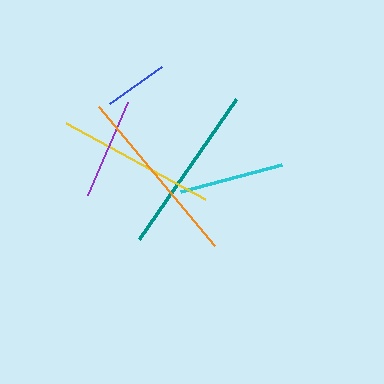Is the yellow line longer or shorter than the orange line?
The orange line is longer than the yellow line.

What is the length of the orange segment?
The orange segment is approximately 181 pixels long.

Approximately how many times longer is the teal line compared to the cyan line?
The teal line is approximately 1.6 times the length of the cyan line.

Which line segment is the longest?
The orange line is the longest at approximately 181 pixels.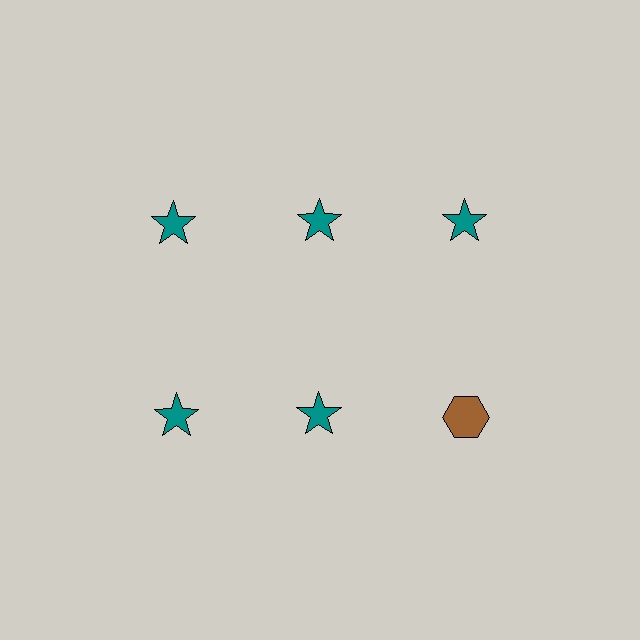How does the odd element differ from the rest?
It differs in both color (brown instead of teal) and shape (hexagon instead of star).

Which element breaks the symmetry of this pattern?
The brown hexagon in the second row, center column breaks the symmetry. All other shapes are teal stars.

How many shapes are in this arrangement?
There are 6 shapes arranged in a grid pattern.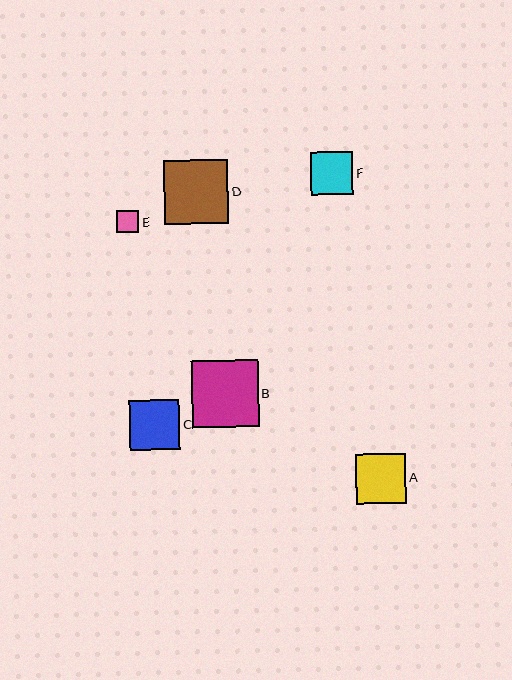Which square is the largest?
Square B is the largest with a size of approximately 67 pixels.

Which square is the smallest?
Square E is the smallest with a size of approximately 22 pixels.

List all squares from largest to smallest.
From largest to smallest: B, D, A, C, F, E.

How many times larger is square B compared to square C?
Square B is approximately 1.3 times the size of square C.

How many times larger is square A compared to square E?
Square A is approximately 2.2 times the size of square E.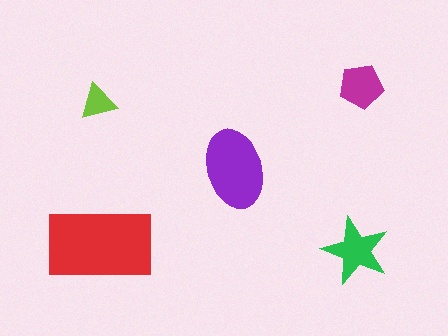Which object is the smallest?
The lime triangle.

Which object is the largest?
The red rectangle.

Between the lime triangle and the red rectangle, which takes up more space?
The red rectangle.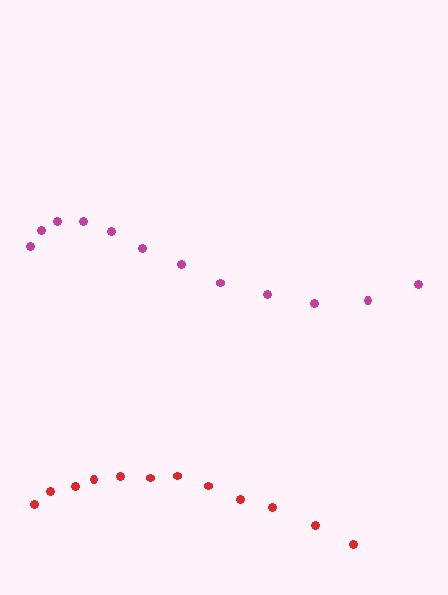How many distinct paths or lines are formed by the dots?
There are 2 distinct paths.